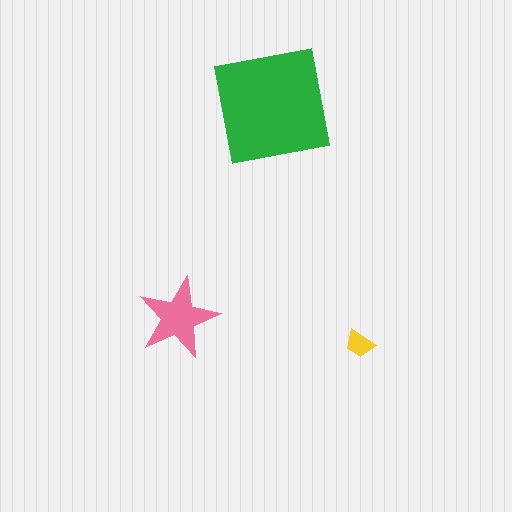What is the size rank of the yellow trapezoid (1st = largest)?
3rd.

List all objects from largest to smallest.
The green square, the pink star, the yellow trapezoid.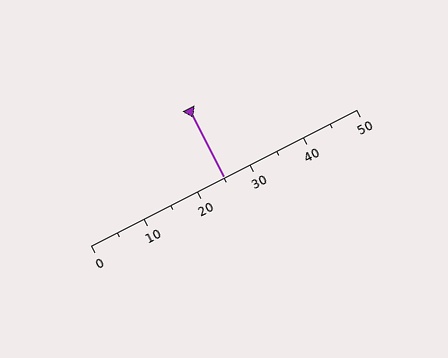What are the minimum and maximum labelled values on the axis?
The axis runs from 0 to 50.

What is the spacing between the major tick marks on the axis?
The major ticks are spaced 10 apart.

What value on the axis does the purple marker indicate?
The marker indicates approximately 25.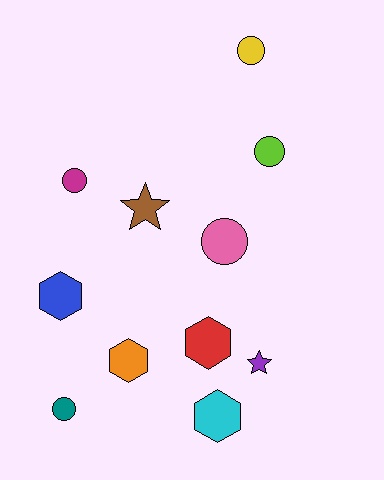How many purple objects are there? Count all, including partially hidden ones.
There is 1 purple object.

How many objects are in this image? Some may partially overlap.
There are 11 objects.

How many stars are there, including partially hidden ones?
There are 2 stars.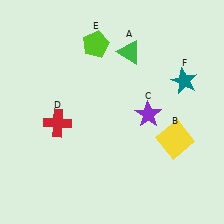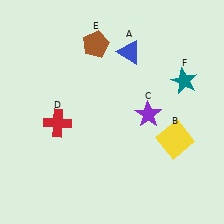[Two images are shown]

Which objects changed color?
A changed from green to blue. E changed from lime to brown.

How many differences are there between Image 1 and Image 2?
There are 2 differences between the two images.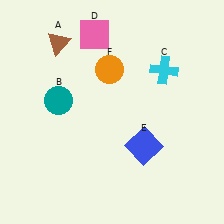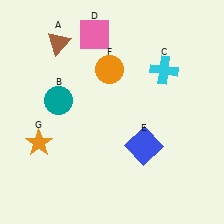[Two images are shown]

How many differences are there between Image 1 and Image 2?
There is 1 difference between the two images.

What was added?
An orange star (G) was added in Image 2.